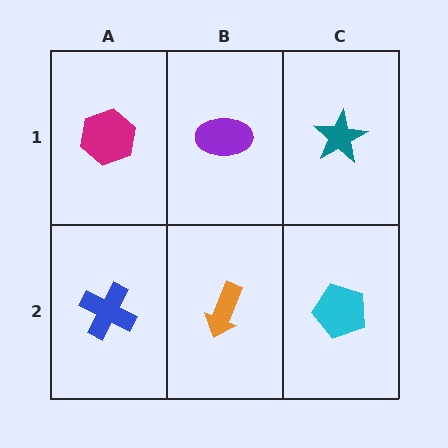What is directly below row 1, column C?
A cyan pentagon.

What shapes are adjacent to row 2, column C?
A teal star (row 1, column C), an orange arrow (row 2, column B).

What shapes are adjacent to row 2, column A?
A magenta hexagon (row 1, column A), an orange arrow (row 2, column B).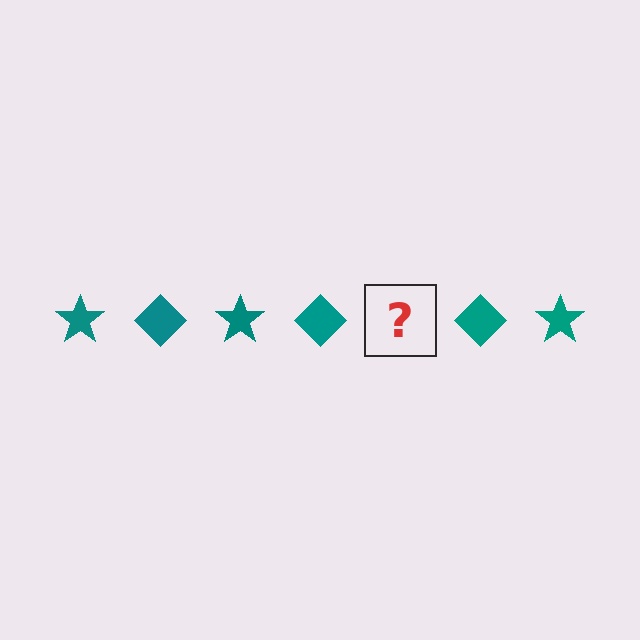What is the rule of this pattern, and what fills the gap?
The rule is that the pattern cycles through star, diamond shapes in teal. The gap should be filled with a teal star.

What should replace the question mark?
The question mark should be replaced with a teal star.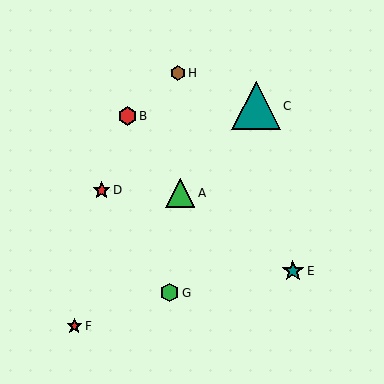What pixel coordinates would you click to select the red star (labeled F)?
Click at (74, 326) to select the red star F.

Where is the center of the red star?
The center of the red star is at (102, 190).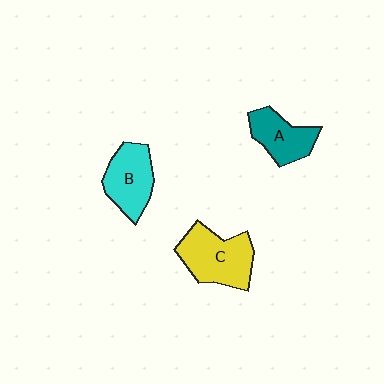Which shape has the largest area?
Shape C (yellow).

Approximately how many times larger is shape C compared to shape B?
Approximately 1.2 times.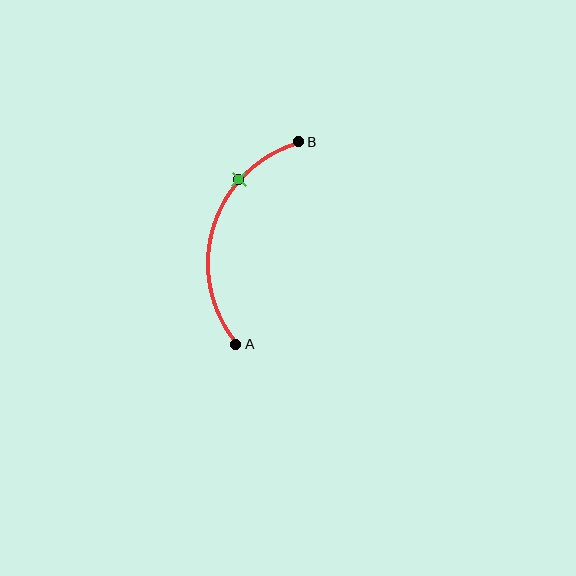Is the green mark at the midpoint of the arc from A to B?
No. The green mark lies on the arc but is closer to endpoint B. The arc midpoint would be at the point on the curve equidistant along the arc from both A and B.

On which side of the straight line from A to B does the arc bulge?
The arc bulges to the left of the straight line connecting A and B.